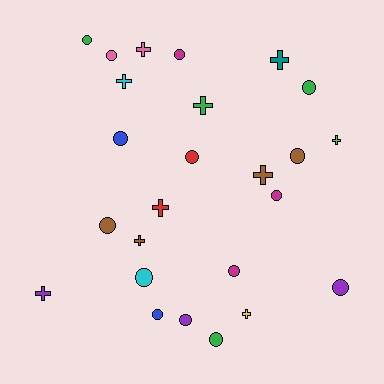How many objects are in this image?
There are 25 objects.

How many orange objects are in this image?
There are no orange objects.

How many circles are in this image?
There are 15 circles.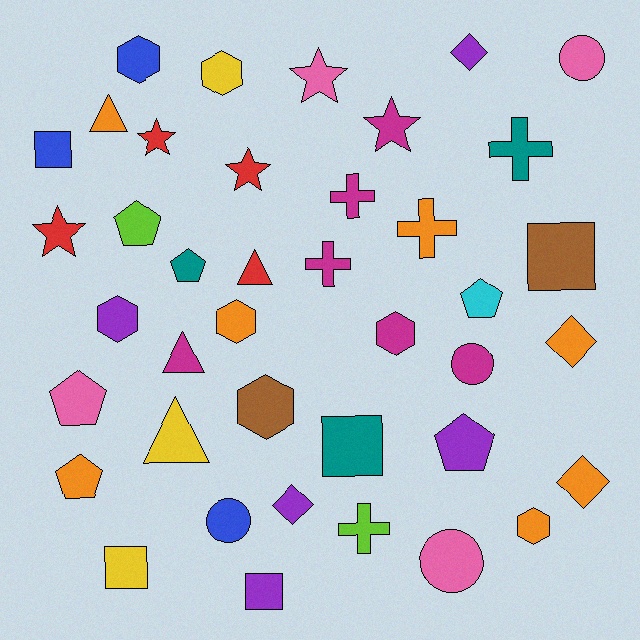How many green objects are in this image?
There are no green objects.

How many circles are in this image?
There are 4 circles.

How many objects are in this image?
There are 40 objects.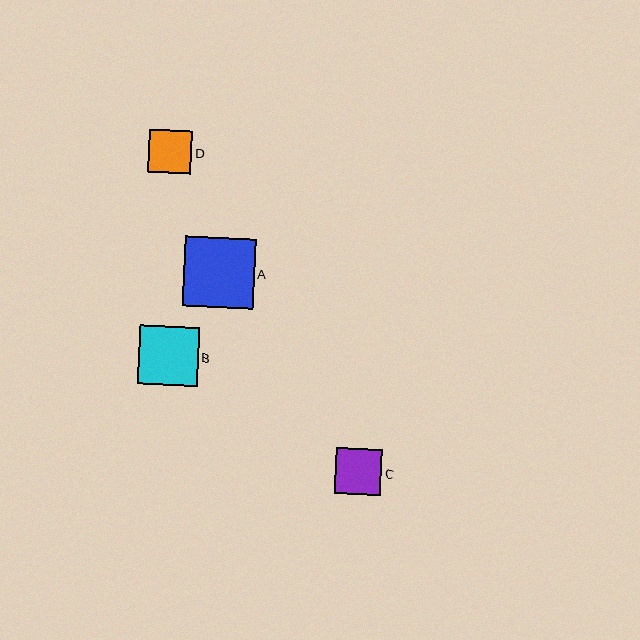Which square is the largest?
Square A is the largest with a size of approximately 70 pixels.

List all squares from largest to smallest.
From largest to smallest: A, B, C, D.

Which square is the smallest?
Square D is the smallest with a size of approximately 44 pixels.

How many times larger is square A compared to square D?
Square A is approximately 1.6 times the size of square D.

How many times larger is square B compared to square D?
Square B is approximately 1.4 times the size of square D.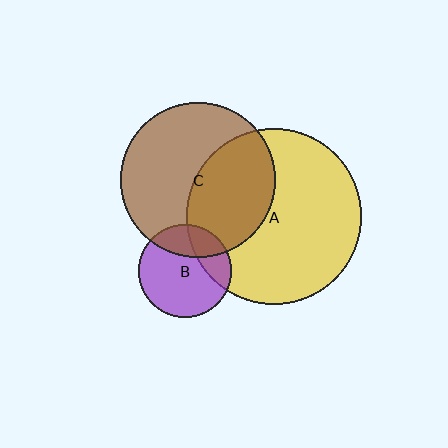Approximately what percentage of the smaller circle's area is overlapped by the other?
Approximately 25%.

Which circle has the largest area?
Circle A (yellow).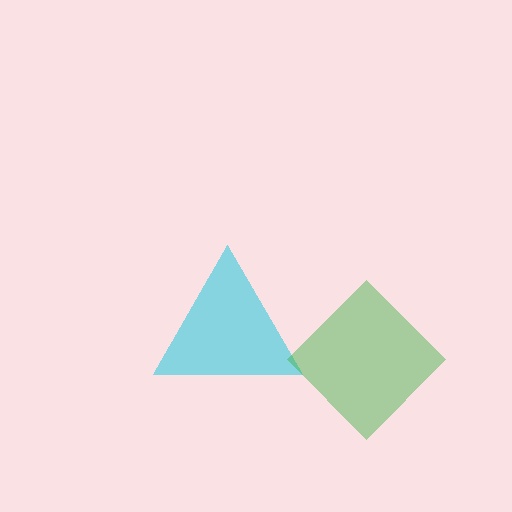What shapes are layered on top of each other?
The layered shapes are: a cyan triangle, a green diamond.